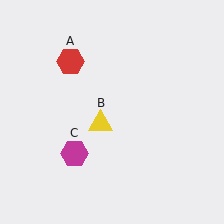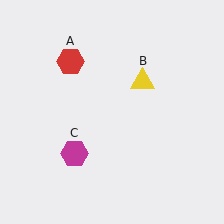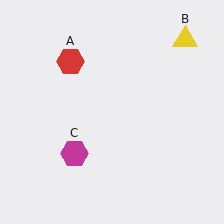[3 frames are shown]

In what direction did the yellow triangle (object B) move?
The yellow triangle (object B) moved up and to the right.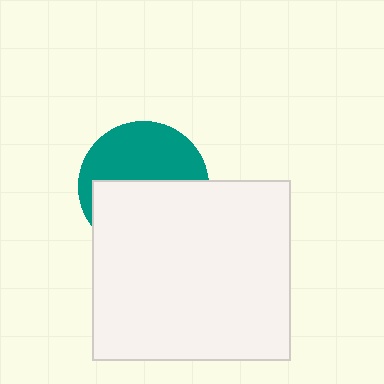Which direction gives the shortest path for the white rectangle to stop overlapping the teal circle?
Moving down gives the shortest separation.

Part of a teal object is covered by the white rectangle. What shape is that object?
It is a circle.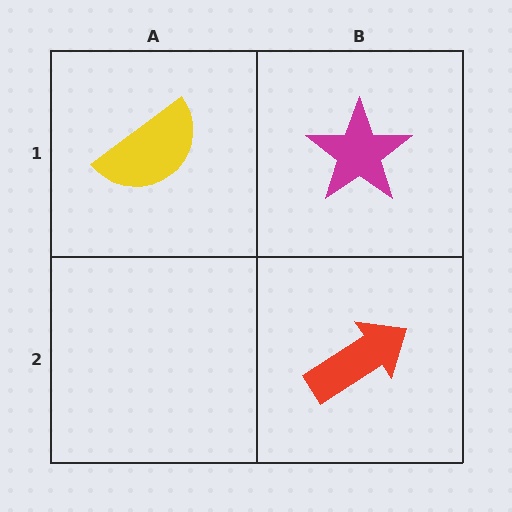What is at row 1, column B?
A magenta star.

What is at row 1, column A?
A yellow semicircle.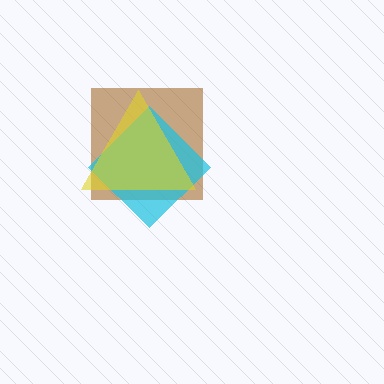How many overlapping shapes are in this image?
There are 3 overlapping shapes in the image.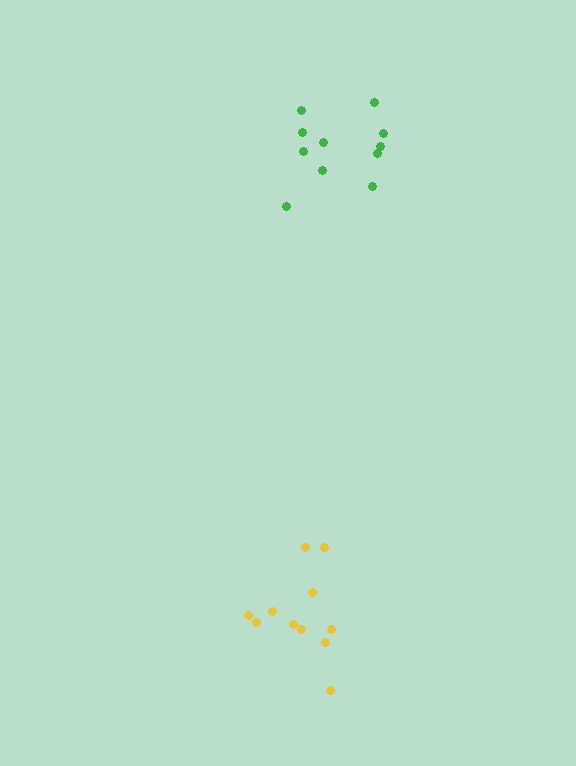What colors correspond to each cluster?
The clusters are colored: yellow, green.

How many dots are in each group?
Group 1: 11 dots, Group 2: 11 dots (22 total).